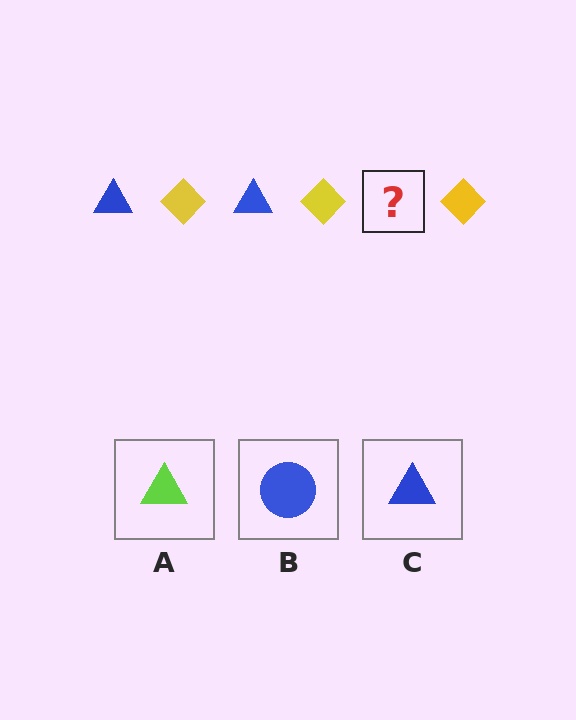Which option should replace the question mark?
Option C.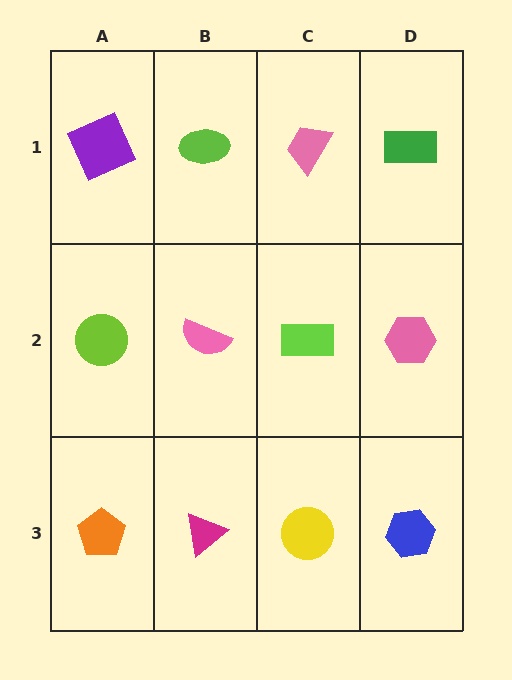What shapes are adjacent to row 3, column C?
A lime rectangle (row 2, column C), a magenta triangle (row 3, column B), a blue hexagon (row 3, column D).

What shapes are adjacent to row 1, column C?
A lime rectangle (row 2, column C), a lime ellipse (row 1, column B), a green rectangle (row 1, column D).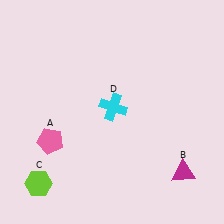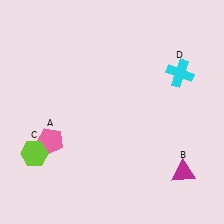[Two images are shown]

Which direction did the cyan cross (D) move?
The cyan cross (D) moved right.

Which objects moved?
The objects that moved are: the lime hexagon (C), the cyan cross (D).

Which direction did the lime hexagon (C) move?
The lime hexagon (C) moved up.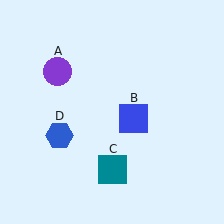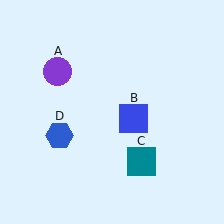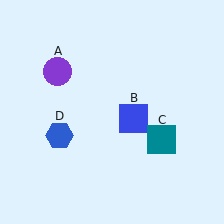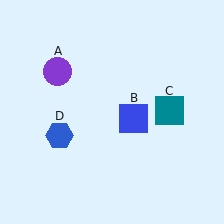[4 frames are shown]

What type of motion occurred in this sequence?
The teal square (object C) rotated counterclockwise around the center of the scene.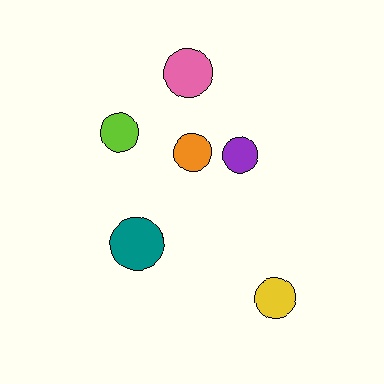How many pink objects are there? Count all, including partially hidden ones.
There is 1 pink object.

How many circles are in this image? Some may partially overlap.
There are 6 circles.